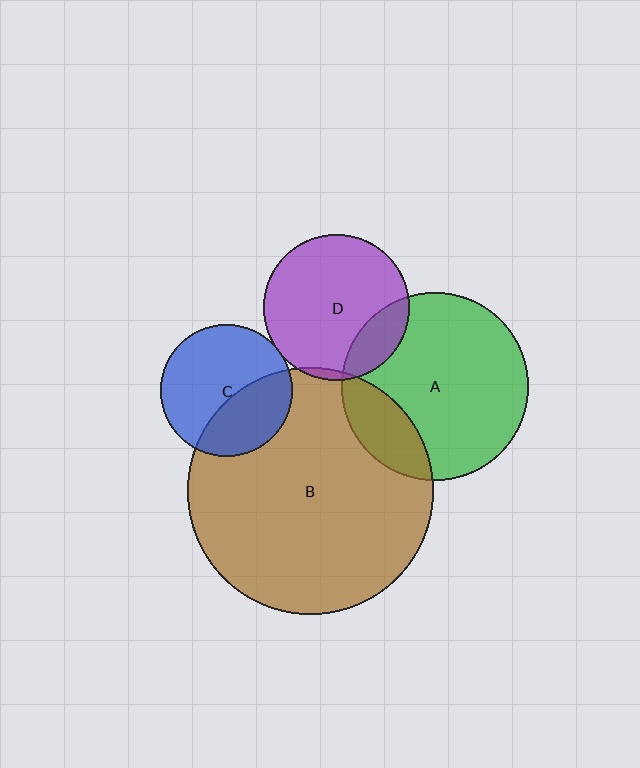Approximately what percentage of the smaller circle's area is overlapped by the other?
Approximately 35%.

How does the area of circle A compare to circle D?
Approximately 1.6 times.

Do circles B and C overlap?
Yes.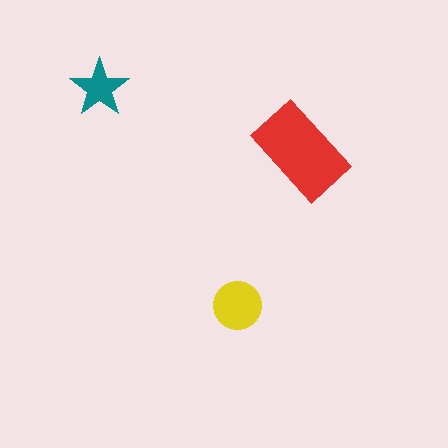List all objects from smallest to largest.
The teal star, the yellow circle, the red rectangle.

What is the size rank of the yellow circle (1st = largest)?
2nd.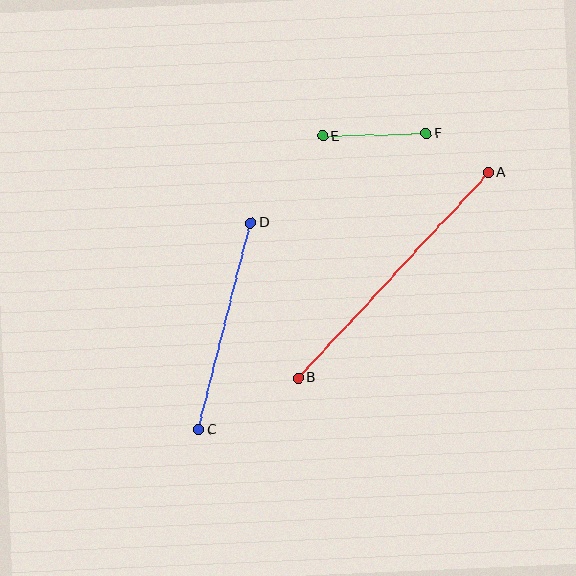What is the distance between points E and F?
The distance is approximately 103 pixels.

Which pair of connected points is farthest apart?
Points A and B are farthest apart.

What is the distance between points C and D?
The distance is approximately 214 pixels.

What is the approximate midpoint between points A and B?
The midpoint is at approximately (393, 275) pixels.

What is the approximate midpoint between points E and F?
The midpoint is at approximately (374, 135) pixels.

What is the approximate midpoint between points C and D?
The midpoint is at approximately (225, 326) pixels.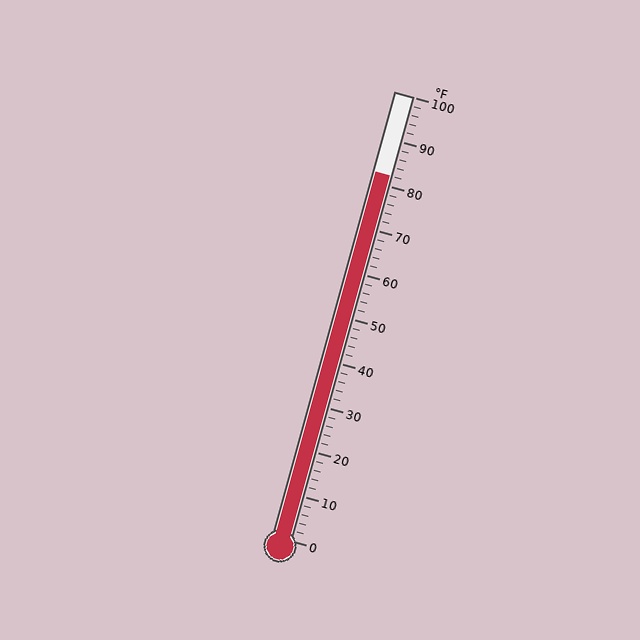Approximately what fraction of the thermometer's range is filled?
The thermometer is filled to approximately 80% of its range.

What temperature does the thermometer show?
The thermometer shows approximately 82°F.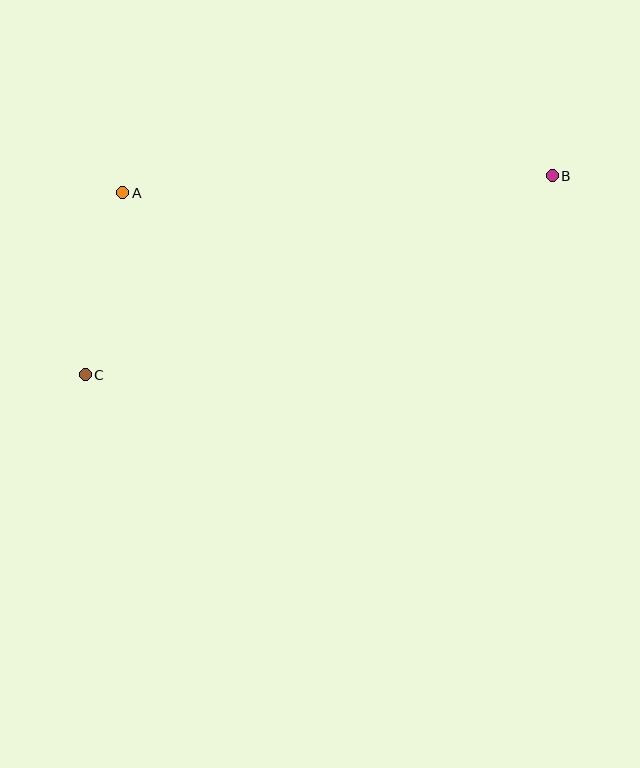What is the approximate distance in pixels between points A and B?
The distance between A and B is approximately 430 pixels.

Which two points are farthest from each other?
Points B and C are farthest from each other.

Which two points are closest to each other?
Points A and C are closest to each other.